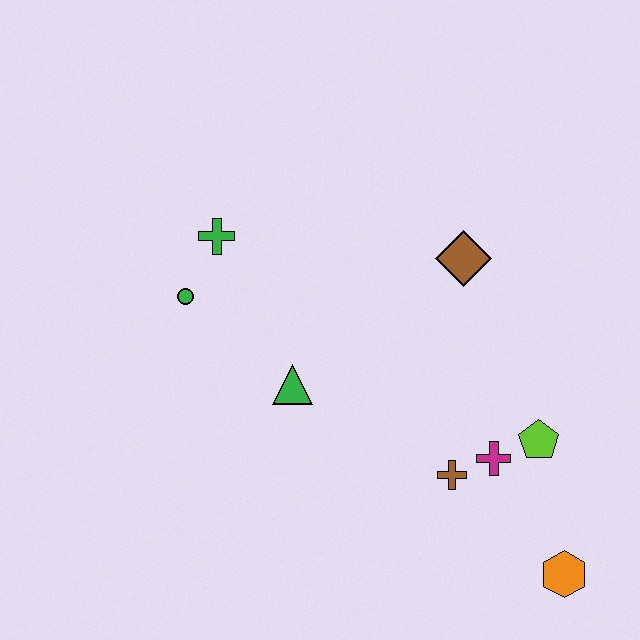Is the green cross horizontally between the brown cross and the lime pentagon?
No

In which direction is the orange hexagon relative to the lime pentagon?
The orange hexagon is below the lime pentagon.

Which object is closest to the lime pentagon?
The magenta cross is closest to the lime pentagon.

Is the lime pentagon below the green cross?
Yes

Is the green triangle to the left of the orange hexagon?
Yes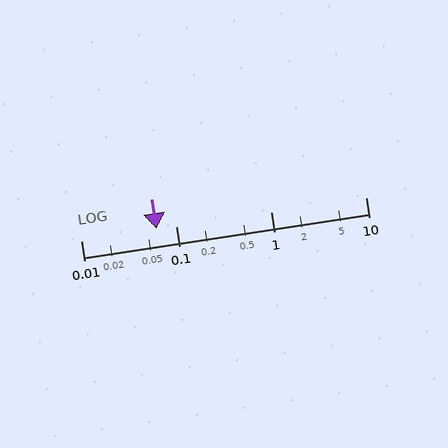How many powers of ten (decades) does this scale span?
The scale spans 3 decades, from 0.01 to 10.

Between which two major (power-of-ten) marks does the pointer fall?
The pointer is between 0.01 and 0.1.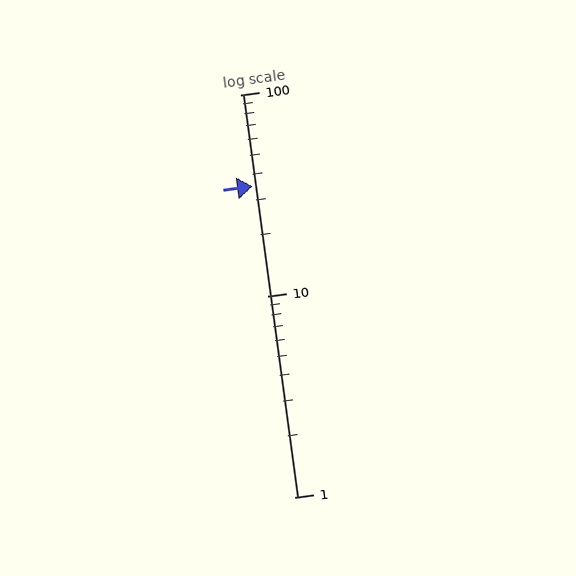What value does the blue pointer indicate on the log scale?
The pointer indicates approximately 35.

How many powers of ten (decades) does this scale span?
The scale spans 2 decades, from 1 to 100.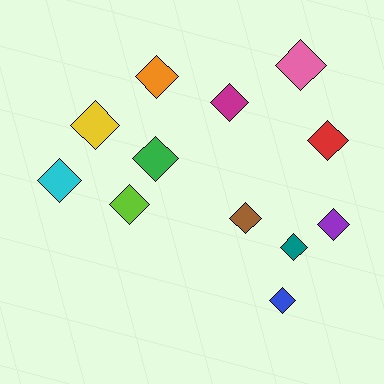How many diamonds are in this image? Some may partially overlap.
There are 12 diamonds.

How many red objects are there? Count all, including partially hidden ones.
There is 1 red object.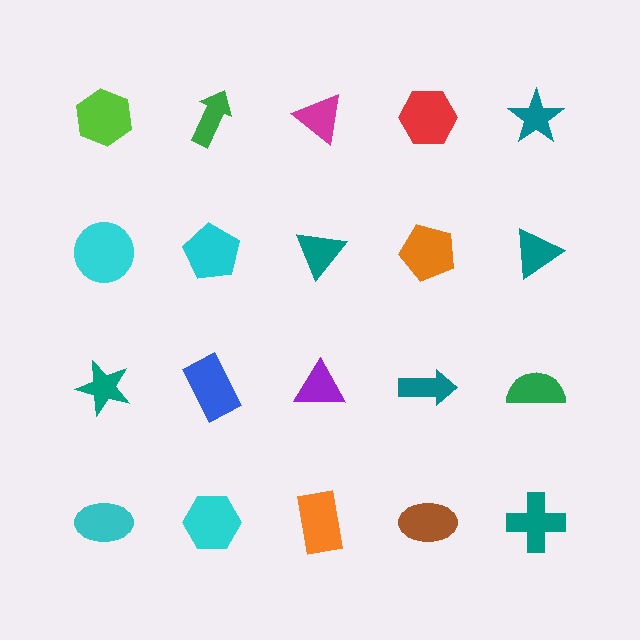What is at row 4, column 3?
An orange rectangle.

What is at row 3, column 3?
A purple triangle.